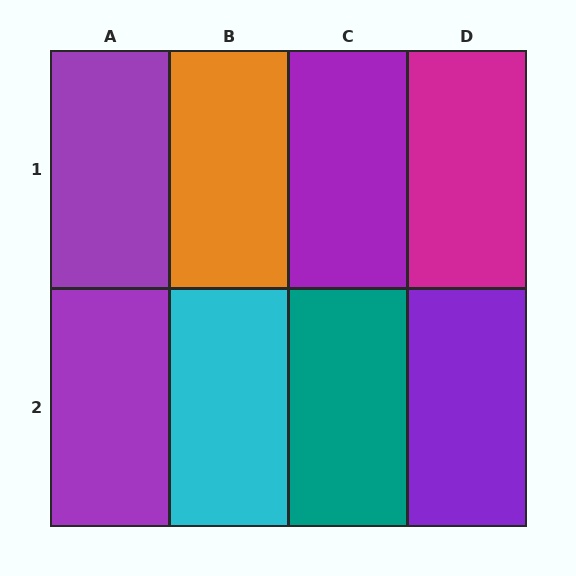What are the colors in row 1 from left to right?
Purple, orange, purple, magenta.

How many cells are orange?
1 cell is orange.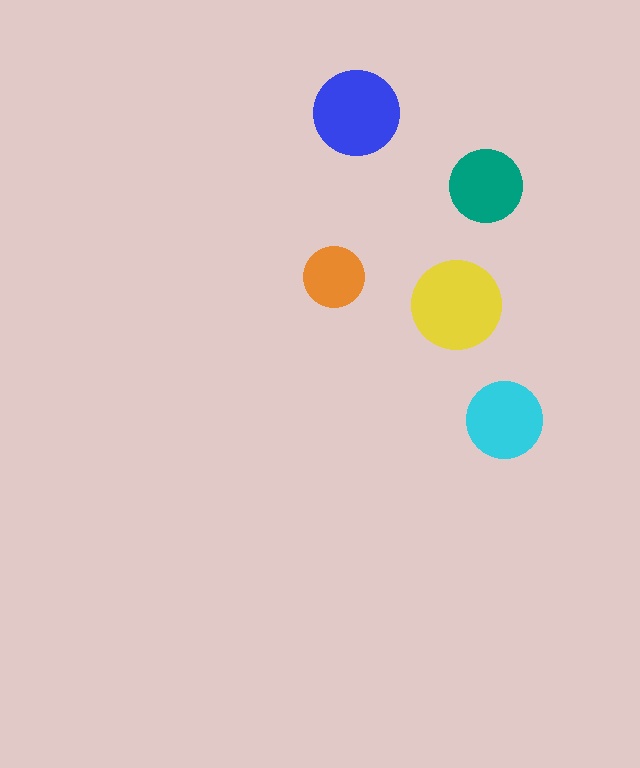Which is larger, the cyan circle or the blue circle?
The blue one.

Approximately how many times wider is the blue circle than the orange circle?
About 1.5 times wider.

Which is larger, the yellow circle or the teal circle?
The yellow one.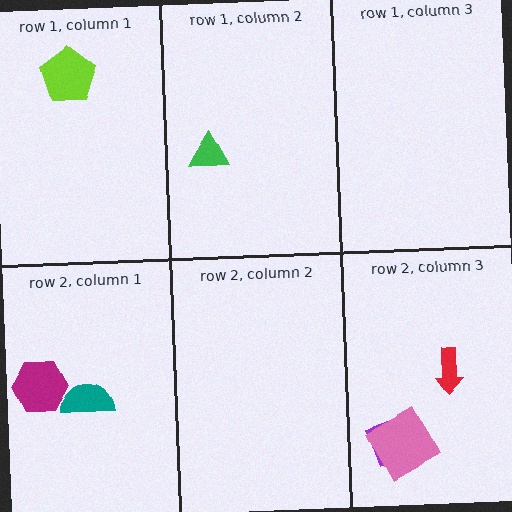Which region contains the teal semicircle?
The row 2, column 1 region.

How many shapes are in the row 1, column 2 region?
1.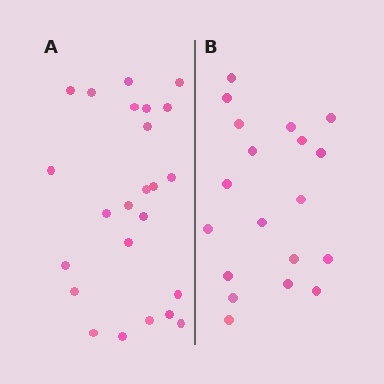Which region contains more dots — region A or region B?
Region A (the left region) has more dots.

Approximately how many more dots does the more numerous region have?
Region A has about 5 more dots than region B.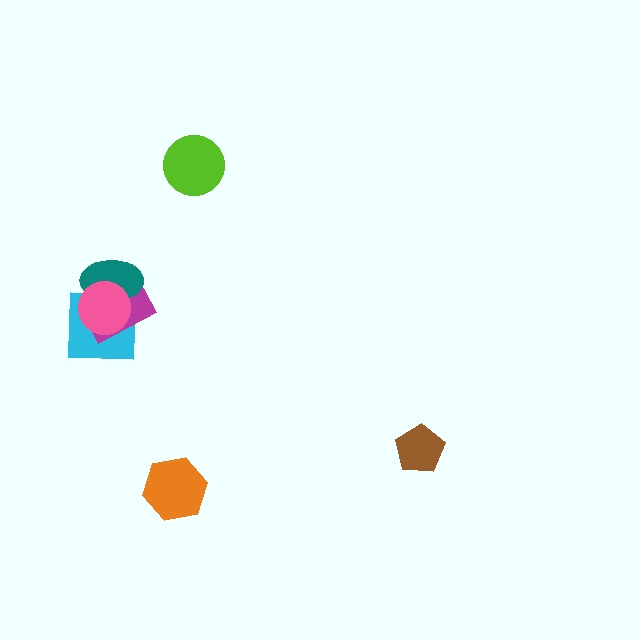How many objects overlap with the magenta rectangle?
3 objects overlap with the magenta rectangle.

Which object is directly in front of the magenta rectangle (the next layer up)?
The teal ellipse is directly in front of the magenta rectangle.